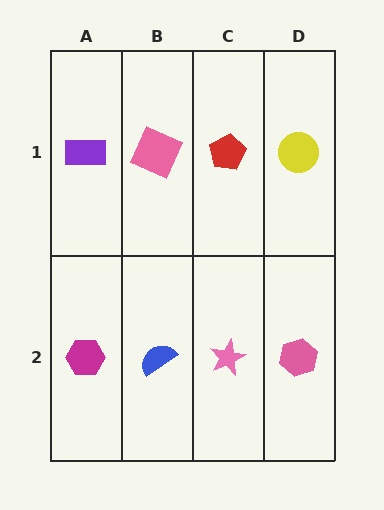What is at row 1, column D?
A yellow circle.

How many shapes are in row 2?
4 shapes.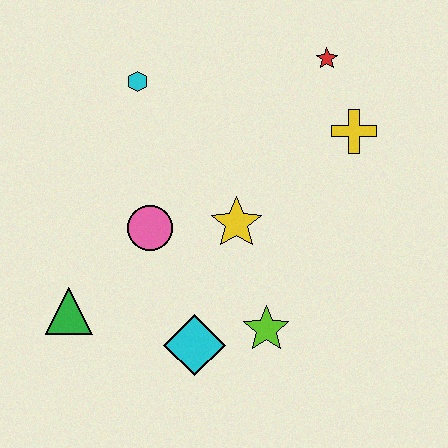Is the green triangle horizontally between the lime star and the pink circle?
No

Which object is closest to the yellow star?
The pink circle is closest to the yellow star.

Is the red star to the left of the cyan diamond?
No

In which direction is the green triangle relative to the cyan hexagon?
The green triangle is below the cyan hexagon.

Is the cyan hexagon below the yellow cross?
No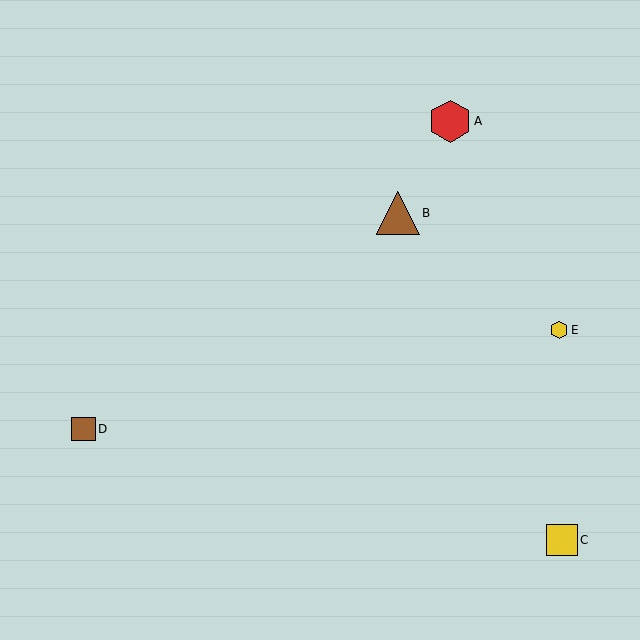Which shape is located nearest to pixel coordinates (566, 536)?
The yellow square (labeled C) at (562, 540) is nearest to that location.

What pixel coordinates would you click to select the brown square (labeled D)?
Click at (83, 429) to select the brown square D.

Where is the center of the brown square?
The center of the brown square is at (83, 429).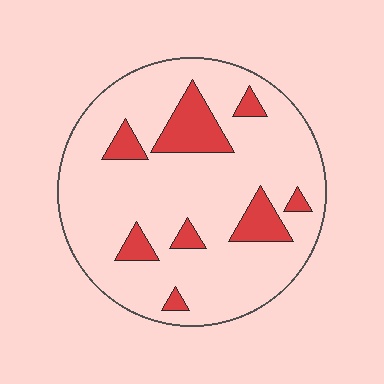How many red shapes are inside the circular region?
8.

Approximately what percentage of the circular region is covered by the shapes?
Approximately 15%.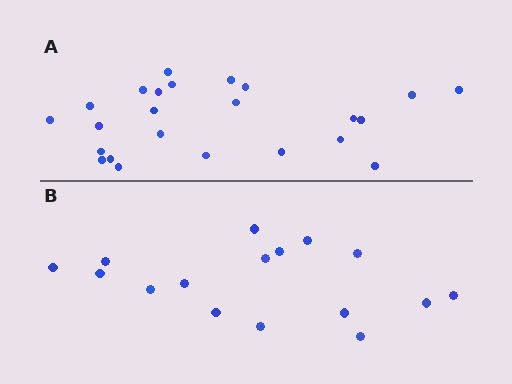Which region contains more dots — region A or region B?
Region A (the top region) has more dots.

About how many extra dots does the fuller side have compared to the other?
Region A has roughly 8 or so more dots than region B.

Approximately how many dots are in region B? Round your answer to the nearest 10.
About 20 dots. (The exact count is 16, which rounds to 20.)